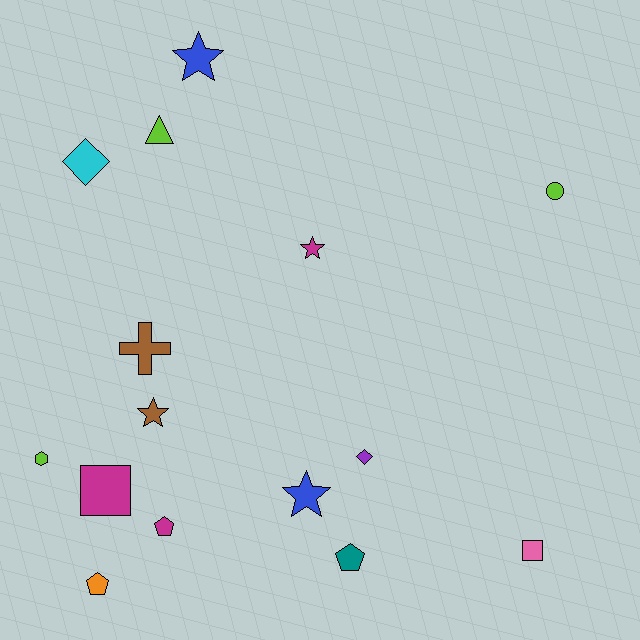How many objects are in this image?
There are 15 objects.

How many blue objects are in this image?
There are 2 blue objects.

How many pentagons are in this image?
There are 3 pentagons.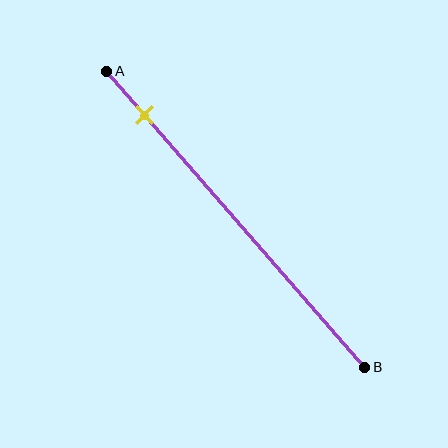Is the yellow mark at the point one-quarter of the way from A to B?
No, the mark is at about 15% from A, not at the 25% one-quarter point.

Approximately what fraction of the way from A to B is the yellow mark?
The yellow mark is approximately 15% of the way from A to B.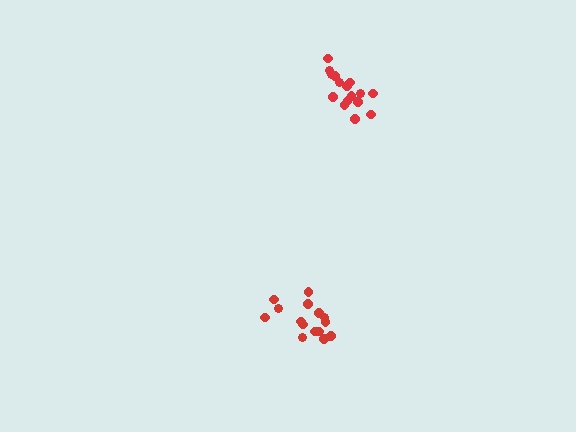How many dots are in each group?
Group 1: 16 dots, Group 2: 15 dots (31 total).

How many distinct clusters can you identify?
There are 2 distinct clusters.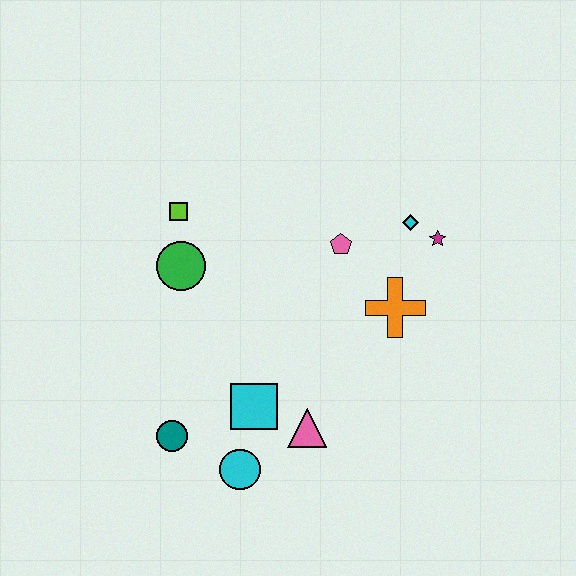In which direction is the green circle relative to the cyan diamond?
The green circle is to the left of the cyan diamond.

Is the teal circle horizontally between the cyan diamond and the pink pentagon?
No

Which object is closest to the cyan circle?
The cyan square is closest to the cyan circle.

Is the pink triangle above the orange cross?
No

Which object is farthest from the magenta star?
The teal circle is farthest from the magenta star.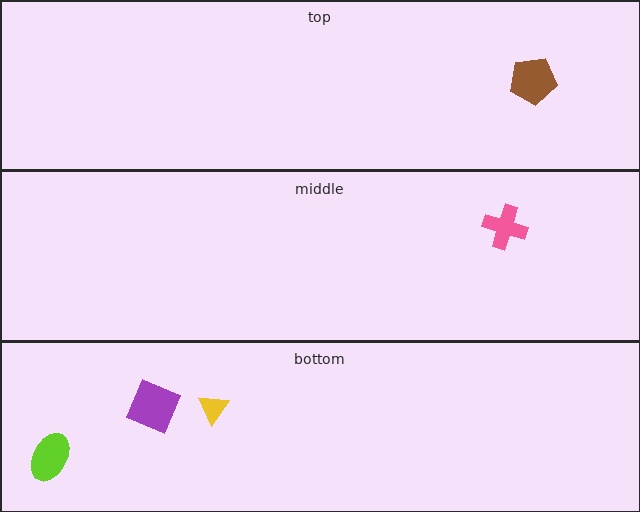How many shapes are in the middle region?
1.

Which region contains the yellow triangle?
The bottom region.